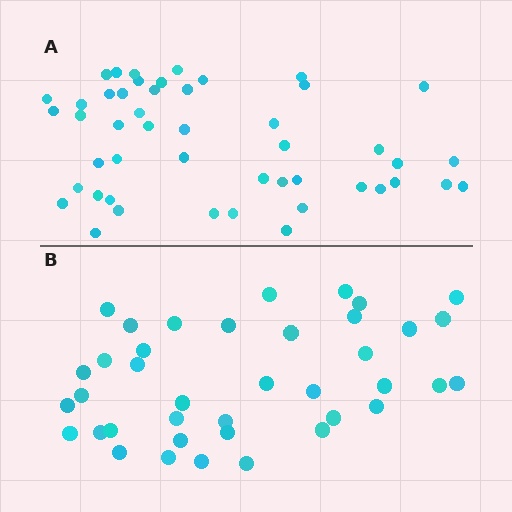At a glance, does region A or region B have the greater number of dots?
Region A (the top region) has more dots.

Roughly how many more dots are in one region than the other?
Region A has roughly 8 or so more dots than region B.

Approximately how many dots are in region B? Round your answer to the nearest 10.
About 40 dots. (The exact count is 39, which rounds to 40.)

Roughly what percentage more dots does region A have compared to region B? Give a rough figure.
About 25% more.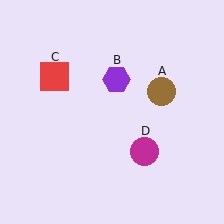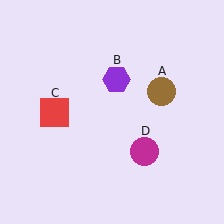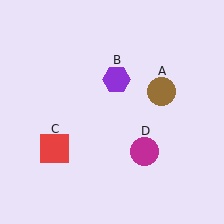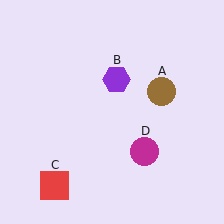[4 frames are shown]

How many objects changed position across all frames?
1 object changed position: red square (object C).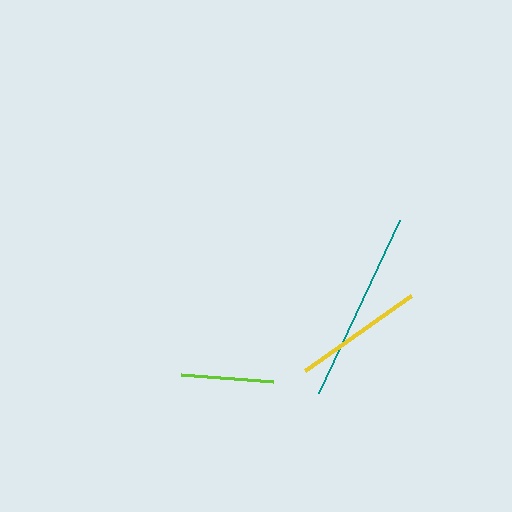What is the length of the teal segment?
The teal segment is approximately 191 pixels long.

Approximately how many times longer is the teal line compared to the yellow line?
The teal line is approximately 1.5 times the length of the yellow line.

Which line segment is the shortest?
The lime line is the shortest at approximately 93 pixels.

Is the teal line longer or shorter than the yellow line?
The teal line is longer than the yellow line.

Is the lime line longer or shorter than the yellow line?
The yellow line is longer than the lime line.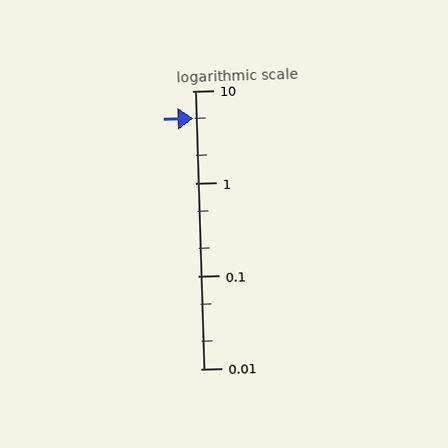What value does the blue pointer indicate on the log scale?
The pointer indicates approximately 5.1.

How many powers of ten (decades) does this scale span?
The scale spans 3 decades, from 0.01 to 10.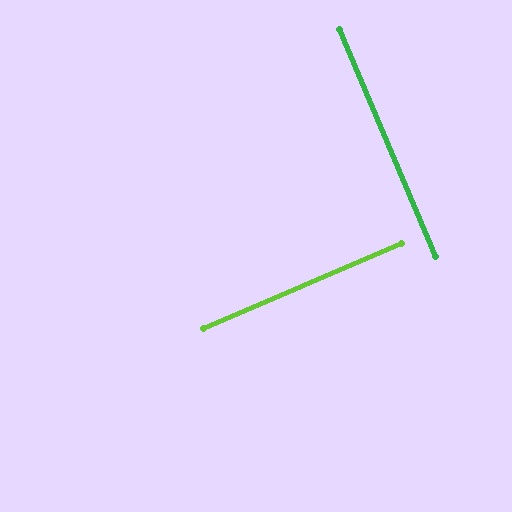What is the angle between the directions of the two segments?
Approximately 90 degrees.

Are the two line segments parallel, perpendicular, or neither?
Perpendicular — they meet at approximately 90°.